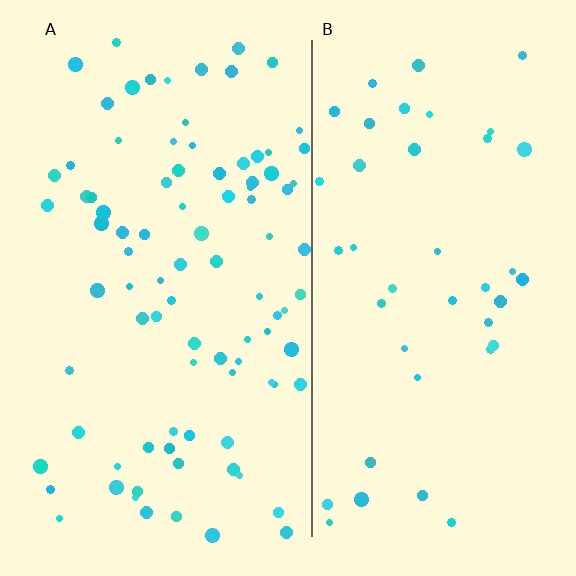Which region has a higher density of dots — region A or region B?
A (the left).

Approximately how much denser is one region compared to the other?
Approximately 2.1× — region A over region B.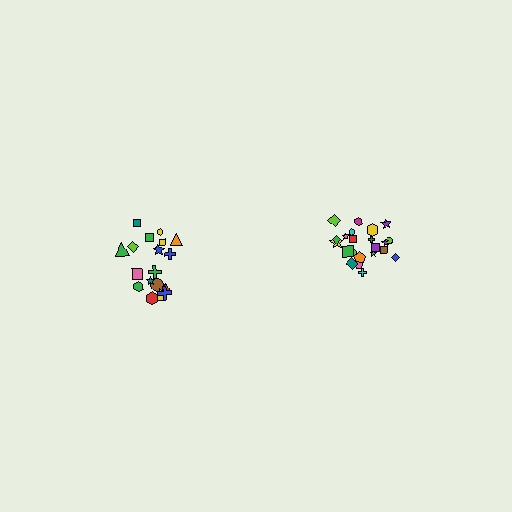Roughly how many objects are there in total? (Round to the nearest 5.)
Roughly 40 objects in total.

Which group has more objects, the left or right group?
The right group.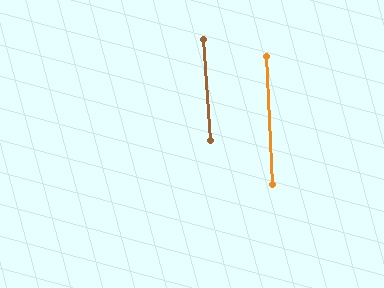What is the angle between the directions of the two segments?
Approximately 1 degree.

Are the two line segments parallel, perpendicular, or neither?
Parallel — their directions differ by only 0.9°.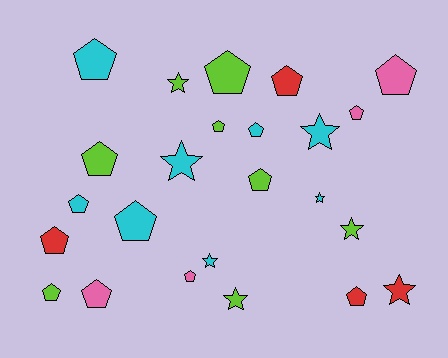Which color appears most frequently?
Lime, with 8 objects.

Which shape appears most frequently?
Pentagon, with 16 objects.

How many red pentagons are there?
There are 3 red pentagons.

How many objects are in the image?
There are 24 objects.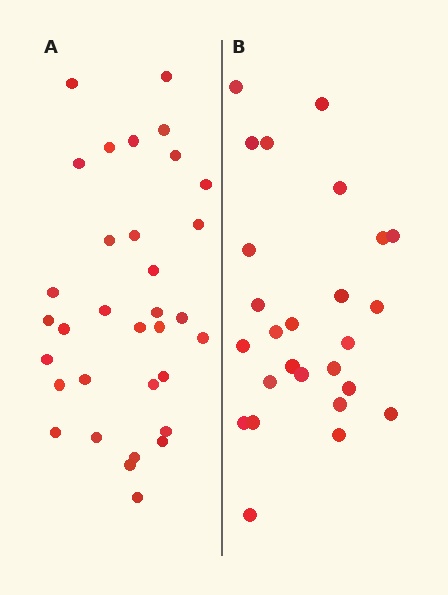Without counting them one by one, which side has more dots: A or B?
Region A (the left region) has more dots.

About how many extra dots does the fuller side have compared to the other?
Region A has roughly 8 or so more dots than region B.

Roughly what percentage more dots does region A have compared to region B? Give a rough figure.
About 25% more.